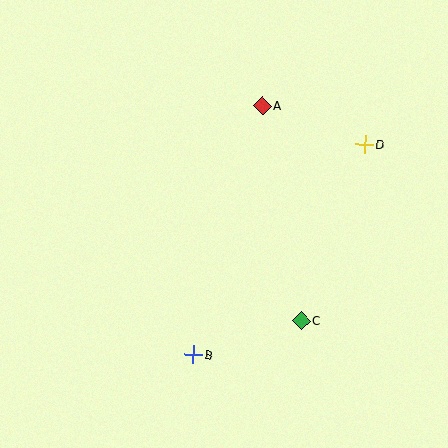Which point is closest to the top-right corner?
Point D is closest to the top-right corner.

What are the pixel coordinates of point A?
Point A is at (262, 106).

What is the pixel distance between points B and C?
The distance between B and C is 113 pixels.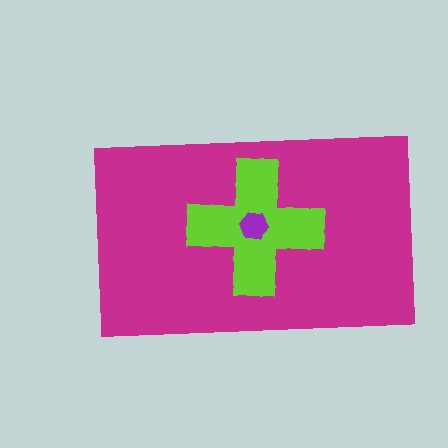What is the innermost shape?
The purple hexagon.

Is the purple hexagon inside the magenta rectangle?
Yes.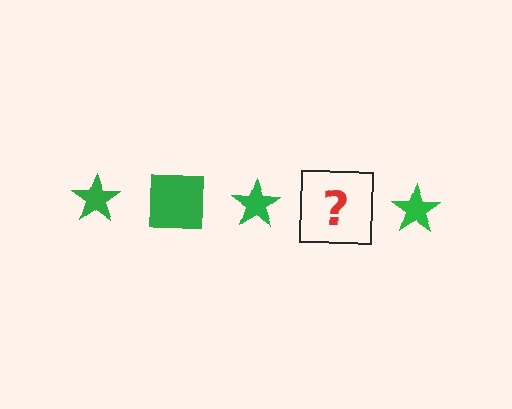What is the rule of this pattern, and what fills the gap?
The rule is that the pattern cycles through star, square shapes in green. The gap should be filled with a green square.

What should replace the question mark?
The question mark should be replaced with a green square.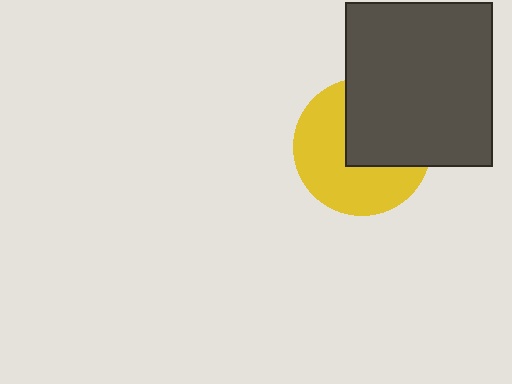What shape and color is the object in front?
The object in front is a dark gray rectangle.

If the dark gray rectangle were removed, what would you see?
You would see the complete yellow circle.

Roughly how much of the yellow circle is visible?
About half of it is visible (roughly 56%).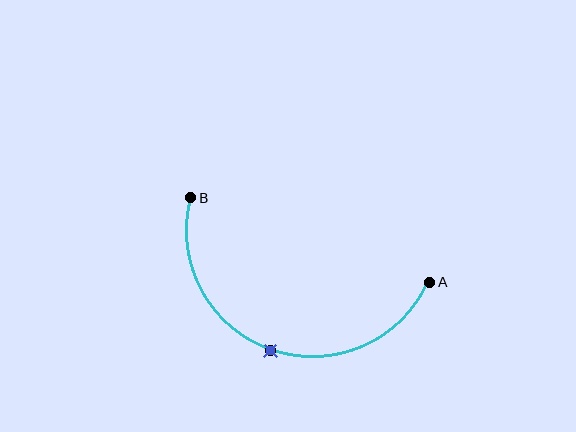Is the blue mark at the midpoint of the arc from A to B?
Yes. The blue mark lies on the arc at equal arc-length from both A and B — it is the arc midpoint.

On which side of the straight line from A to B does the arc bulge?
The arc bulges below the straight line connecting A and B.